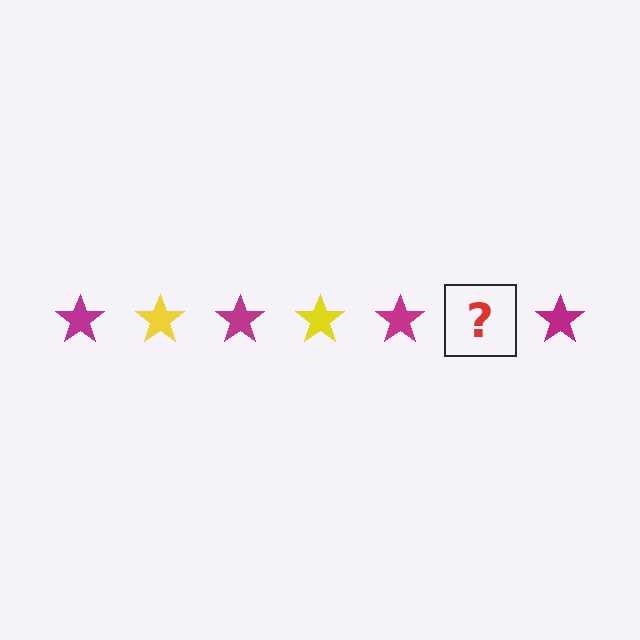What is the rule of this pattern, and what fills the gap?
The rule is that the pattern cycles through magenta, yellow stars. The gap should be filled with a yellow star.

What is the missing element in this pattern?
The missing element is a yellow star.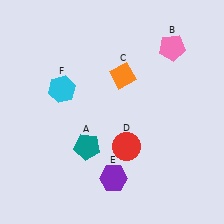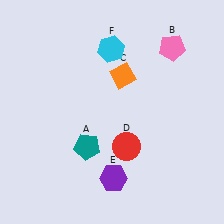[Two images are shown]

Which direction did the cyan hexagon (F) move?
The cyan hexagon (F) moved right.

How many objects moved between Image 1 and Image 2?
1 object moved between the two images.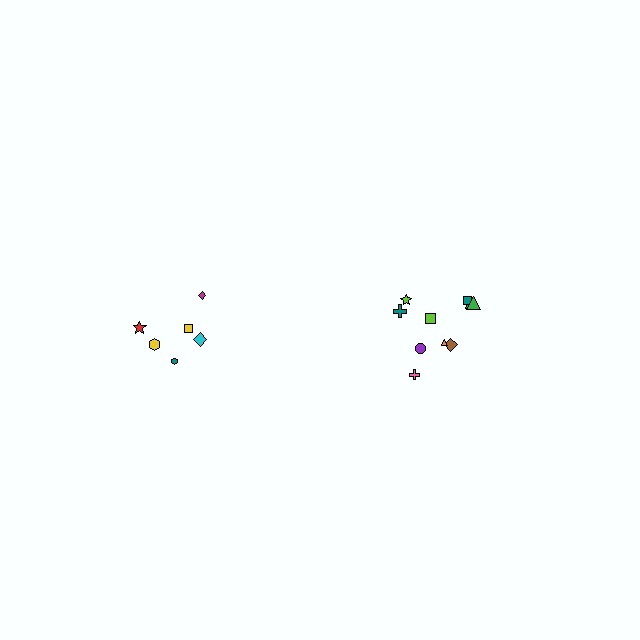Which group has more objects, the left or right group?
The right group.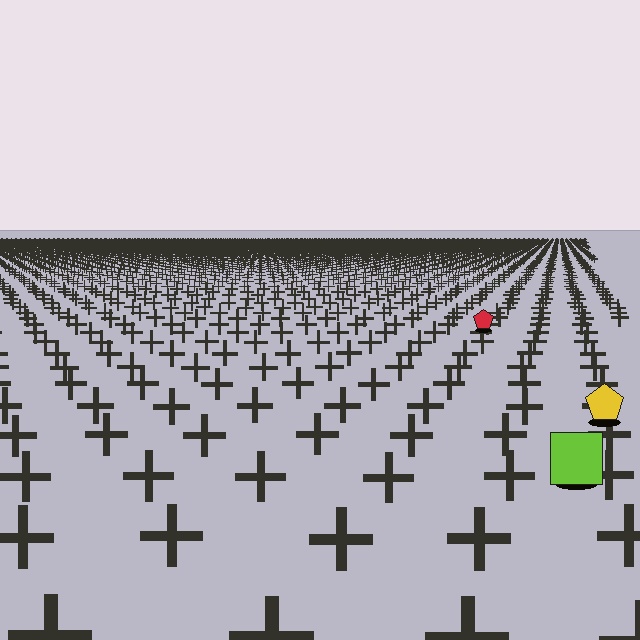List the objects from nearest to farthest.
From nearest to farthest: the lime square, the yellow pentagon, the red pentagon.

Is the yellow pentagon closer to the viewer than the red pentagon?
Yes. The yellow pentagon is closer — you can tell from the texture gradient: the ground texture is coarser near it.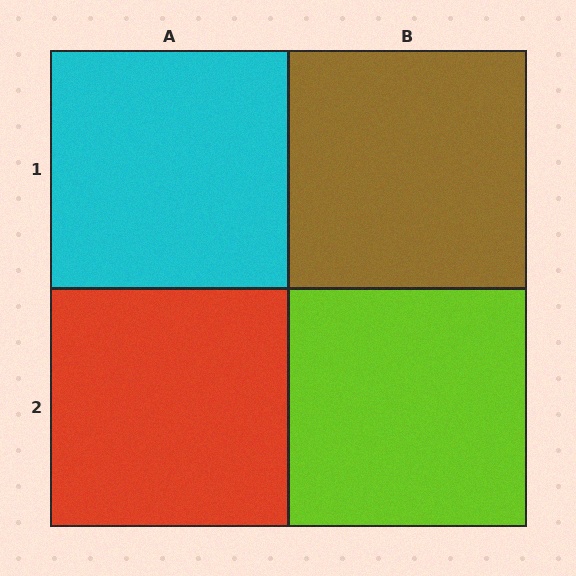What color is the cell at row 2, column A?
Red.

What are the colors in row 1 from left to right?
Cyan, brown.